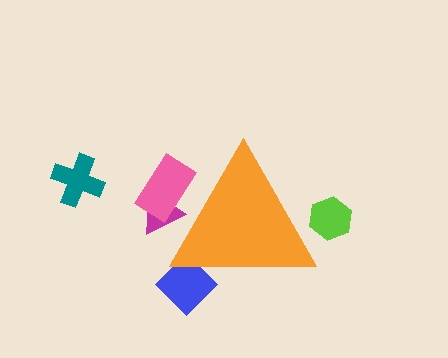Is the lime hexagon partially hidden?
Yes, the lime hexagon is partially hidden behind the orange triangle.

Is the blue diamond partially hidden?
Yes, the blue diamond is partially hidden behind the orange triangle.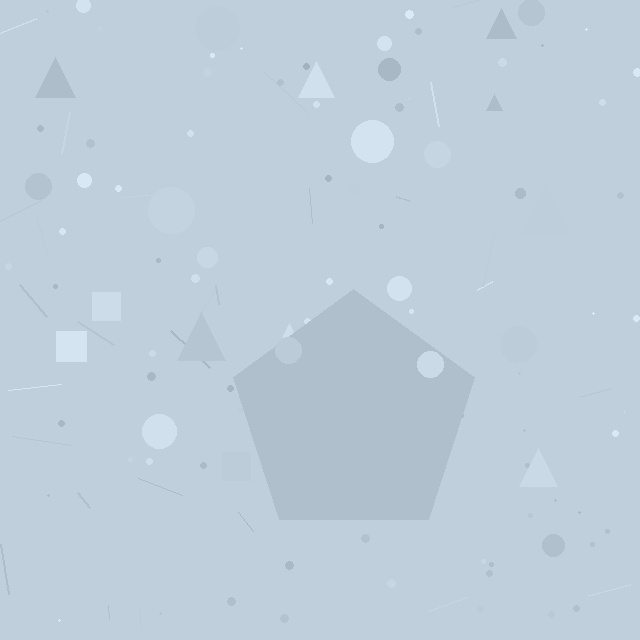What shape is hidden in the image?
A pentagon is hidden in the image.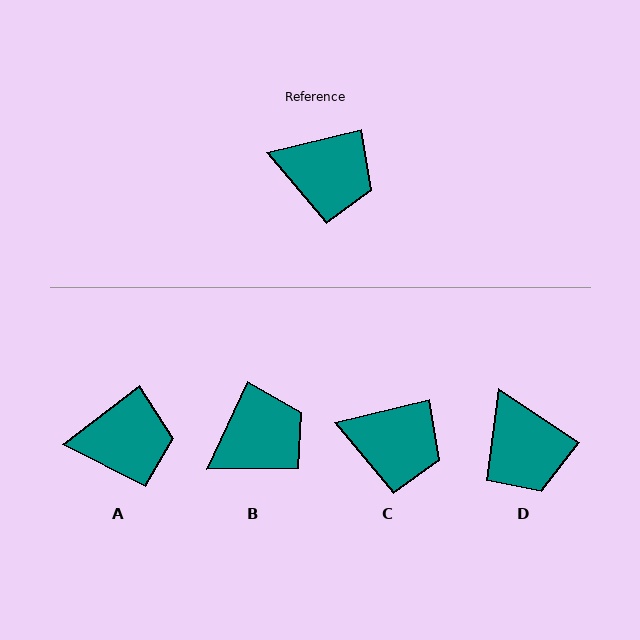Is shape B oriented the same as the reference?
No, it is off by about 51 degrees.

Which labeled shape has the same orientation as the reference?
C.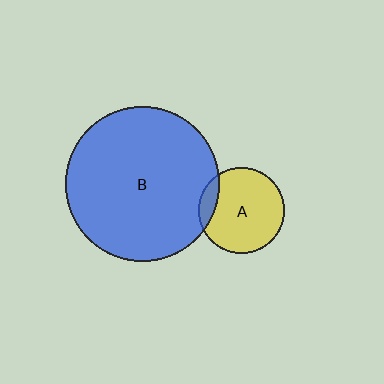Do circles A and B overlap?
Yes.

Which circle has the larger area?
Circle B (blue).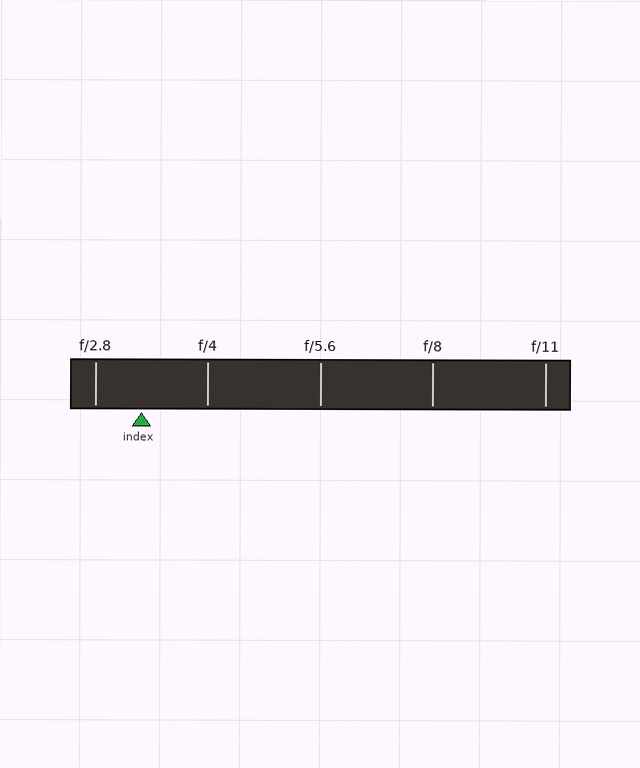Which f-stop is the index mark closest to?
The index mark is closest to f/2.8.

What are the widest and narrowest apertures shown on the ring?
The widest aperture shown is f/2.8 and the narrowest is f/11.